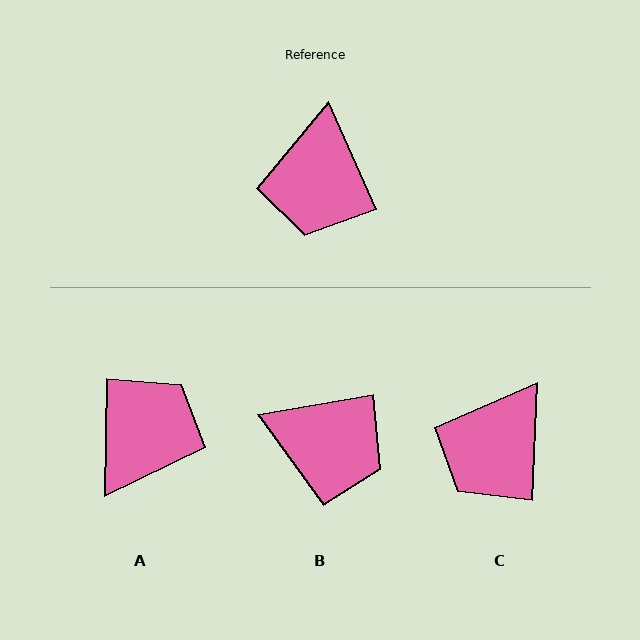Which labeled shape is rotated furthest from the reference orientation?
A, about 155 degrees away.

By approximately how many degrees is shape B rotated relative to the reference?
Approximately 76 degrees counter-clockwise.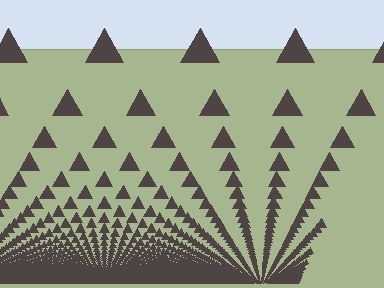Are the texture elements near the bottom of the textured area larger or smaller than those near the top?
Smaller. The gradient is inverted — elements near the bottom are smaller and denser.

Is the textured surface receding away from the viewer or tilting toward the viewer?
The surface appears to tilt toward the viewer. Texture elements get larger and sparser toward the top.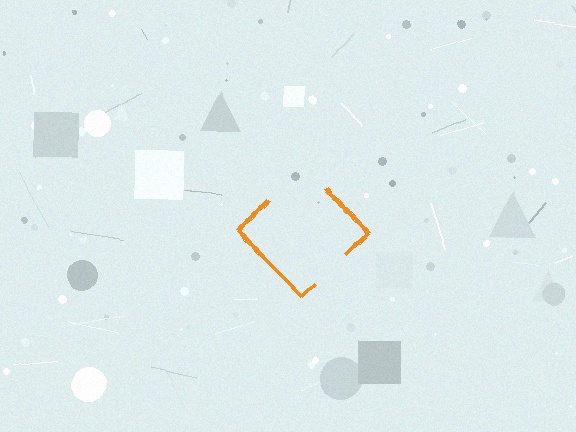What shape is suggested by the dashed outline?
The dashed outline suggests a diamond.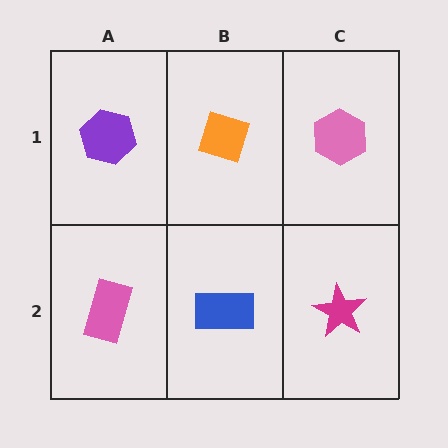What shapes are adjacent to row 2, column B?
An orange diamond (row 1, column B), a pink rectangle (row 2, column A), a magenta star (row 2, column C).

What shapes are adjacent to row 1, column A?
A pink rectangle (row 2, column A), an orange diamond (row 1, column B).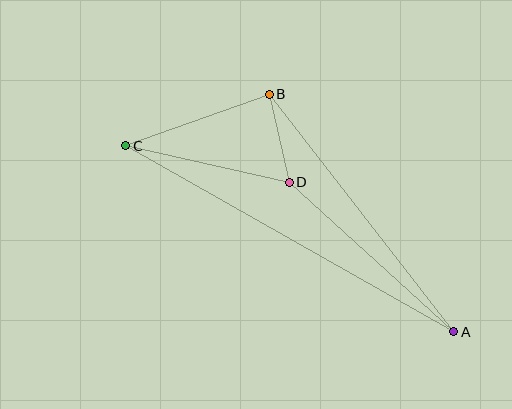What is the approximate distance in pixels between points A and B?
The distance between A and B is approximately 300 pixels.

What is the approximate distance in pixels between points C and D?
The distance between C and D is approximately 168 pixels.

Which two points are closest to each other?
Points B and D are closest to each other.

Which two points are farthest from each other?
Points A and C are farthest from each other.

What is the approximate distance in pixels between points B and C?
The distance between B and C is approximately 153 pixels.